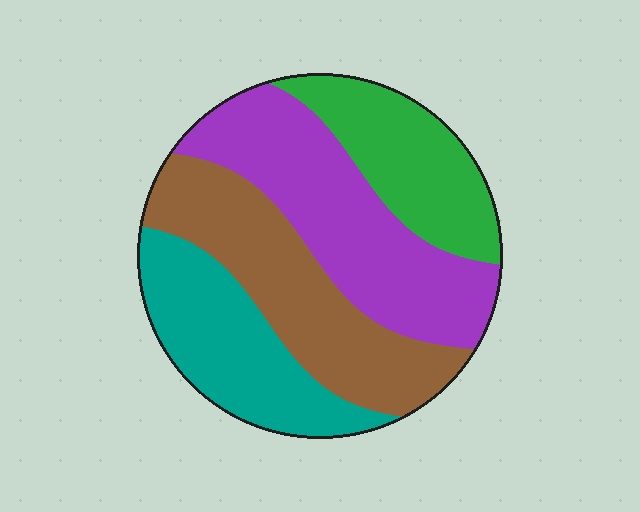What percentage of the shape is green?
Green covers around 20% of the shape.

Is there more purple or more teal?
Purple.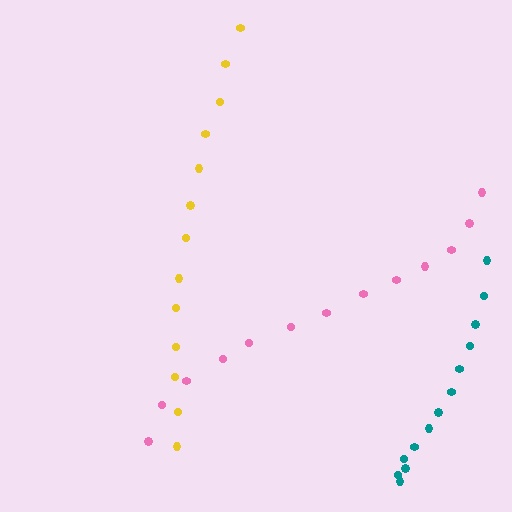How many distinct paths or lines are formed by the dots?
There are 3 distinct paths.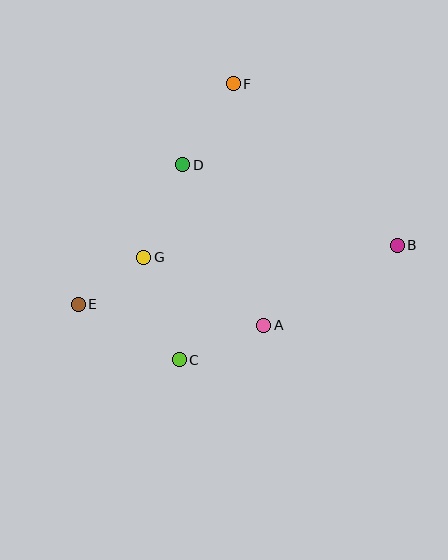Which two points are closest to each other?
Points E and G are closest to each other.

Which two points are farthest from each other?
Points B and E are farthest from each other.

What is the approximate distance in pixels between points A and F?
The distance between A and F is approximately 244 pixels.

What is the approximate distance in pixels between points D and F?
The distance between D and F is approximately 96 pixels.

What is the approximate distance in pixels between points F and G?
The distance between F and G is approximately 195 pixels.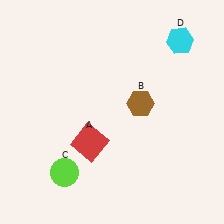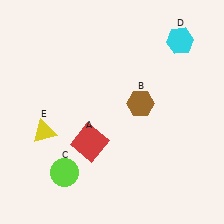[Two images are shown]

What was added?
A yellow triangle (E) was added in Image 2.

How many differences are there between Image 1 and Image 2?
There is 1 difference between the two images.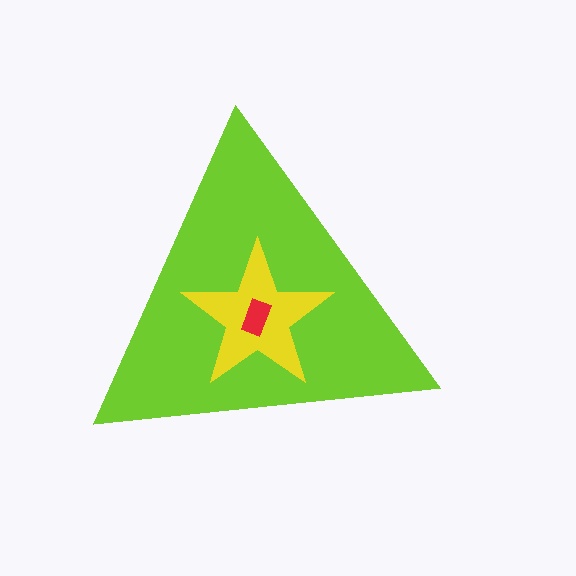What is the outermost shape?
The lime triangle.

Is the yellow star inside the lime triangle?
Yes.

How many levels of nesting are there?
3.